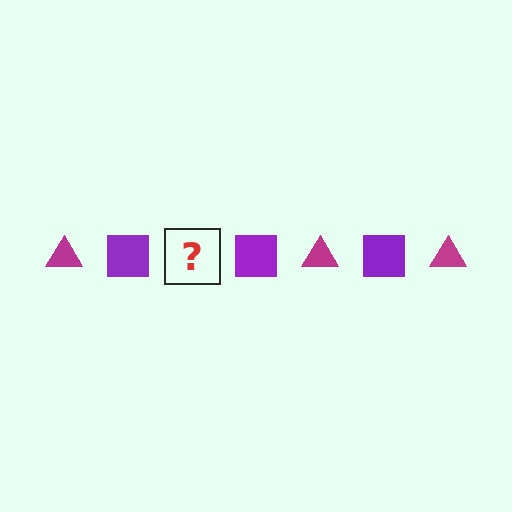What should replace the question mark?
The question mark should be replaced with a magenta triangle.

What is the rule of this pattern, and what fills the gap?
The rule is that the pattern alternates between magenta triangle and purple square. The gap should be filled with a magenta triangle.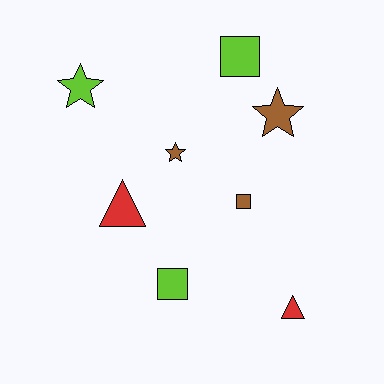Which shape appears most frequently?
Star, with 3 objects.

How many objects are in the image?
There are 8 objects.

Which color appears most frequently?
Brown, with 3 objects.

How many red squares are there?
There are no red squares.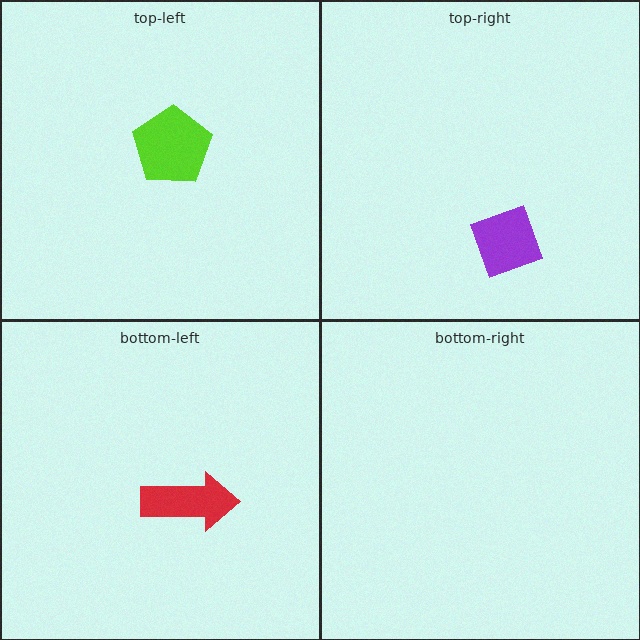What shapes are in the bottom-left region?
The red arrow.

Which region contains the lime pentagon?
The top-left region.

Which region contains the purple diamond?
The top-right region.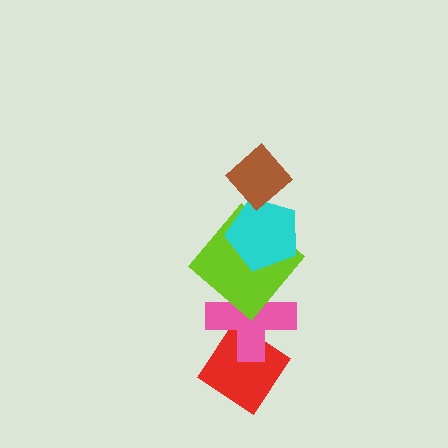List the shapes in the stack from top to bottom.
From top to bottom: the brown diamond, the cyan pentagon, the lime diamond, the pink cross, the red diamond.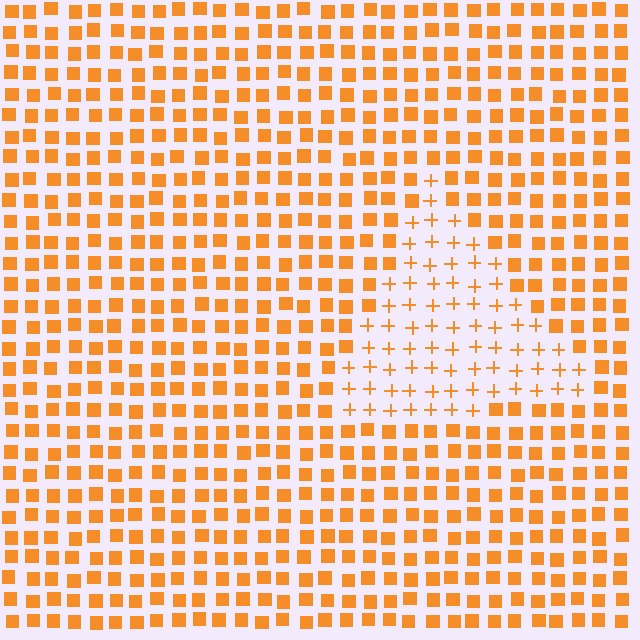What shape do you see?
I see a triangle.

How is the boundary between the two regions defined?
The boundary is defined by a change in element shape: plus signs inside vs. squares outside. All elements share the same color and spacing.